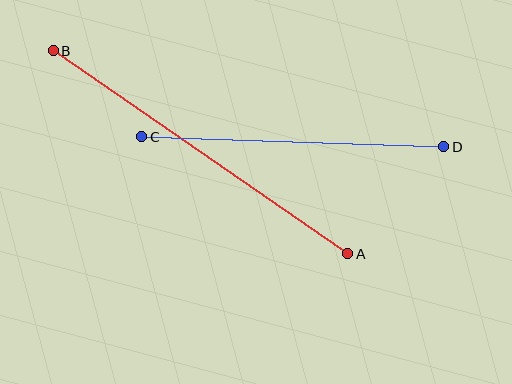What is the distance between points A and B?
The distance is approximately 358 pixels.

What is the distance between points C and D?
The distance is approximately 302 pixels.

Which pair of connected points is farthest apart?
Points A and B are farthest apart.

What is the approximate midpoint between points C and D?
The midpoint is at approximately (293, 142) pixels.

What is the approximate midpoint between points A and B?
The midpoint is at approximately (201, 152) pixels.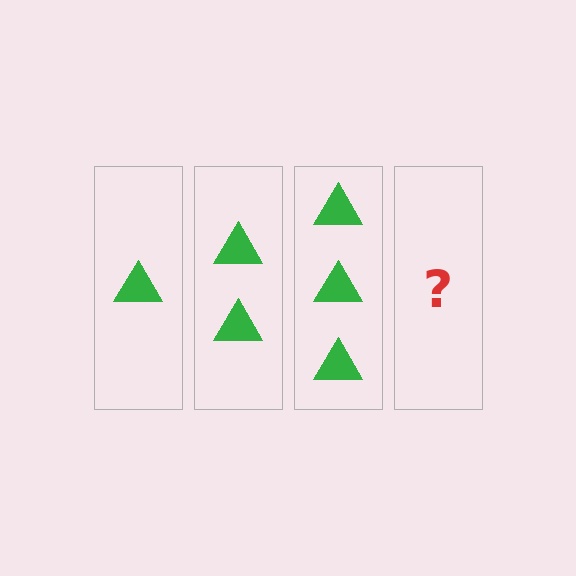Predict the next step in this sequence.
The next step is 4 triangles.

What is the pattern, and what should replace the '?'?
The pattern is that each step adds one more triangle. The '?' should be 4 triangles.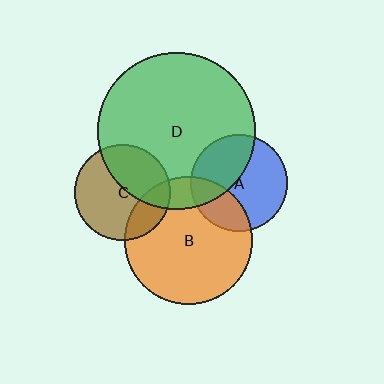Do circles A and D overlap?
Yes.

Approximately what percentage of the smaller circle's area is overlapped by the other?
Approximately 40%.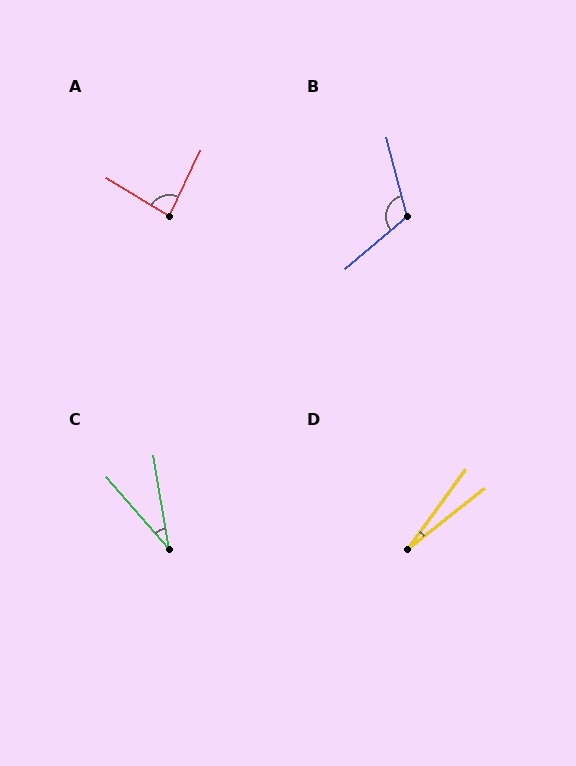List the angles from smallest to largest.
D (15°), C (31°), A (84°), B (115°).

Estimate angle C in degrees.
Approximately 31 degrees.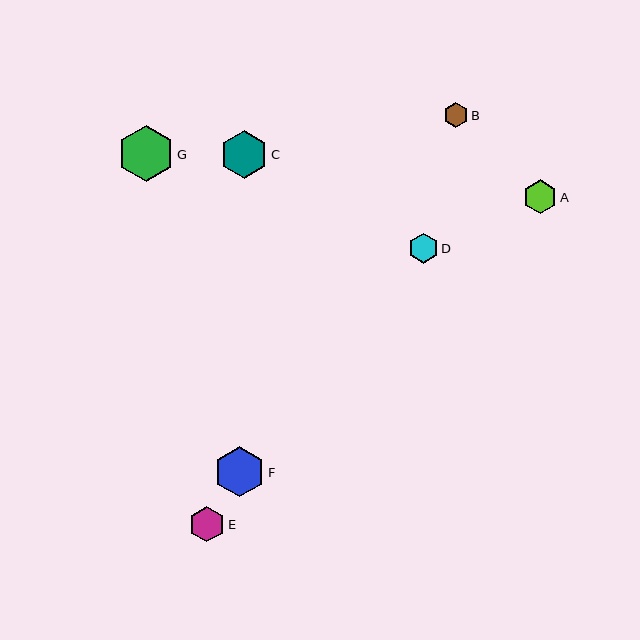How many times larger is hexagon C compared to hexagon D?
Hexagon C is approximately 1.6 times the size of hexagon D.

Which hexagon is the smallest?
Hexagon B is the smallest with a size of approximately 25 pixels.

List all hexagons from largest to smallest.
From largest to smallest: G, F, C, E, A, D, B.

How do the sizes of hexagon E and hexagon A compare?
Hexagon E and hexagon A are approximately the same size.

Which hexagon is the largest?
Hexagon G is the largest with a size of approximately 56 pixels.